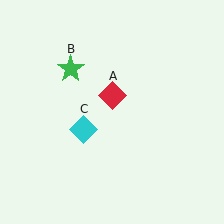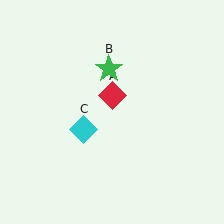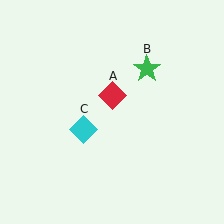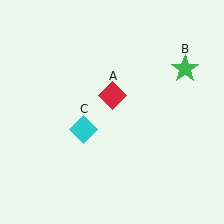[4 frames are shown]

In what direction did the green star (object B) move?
The green star (object B) moved right.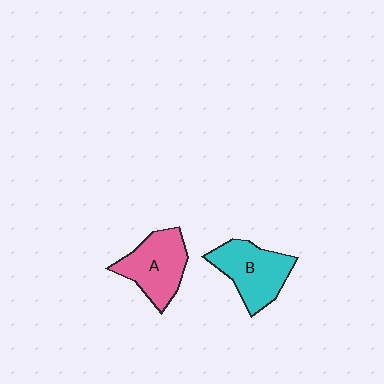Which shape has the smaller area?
Shape A (pink).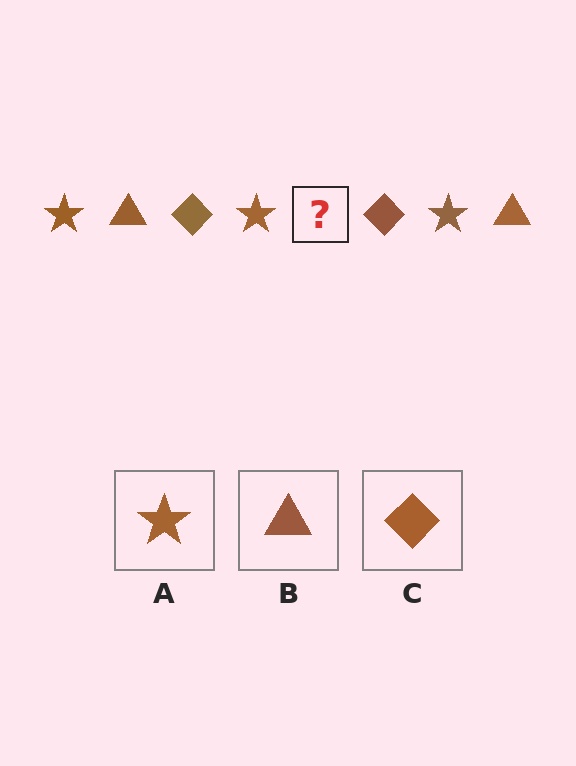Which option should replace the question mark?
Option B.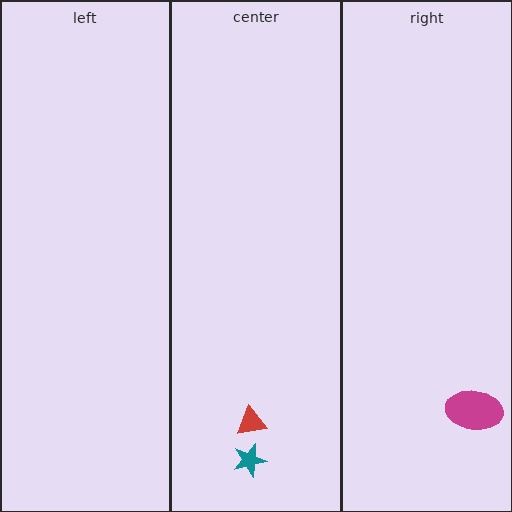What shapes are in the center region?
The teal star, the red triangle.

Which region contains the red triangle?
The center region.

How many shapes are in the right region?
1.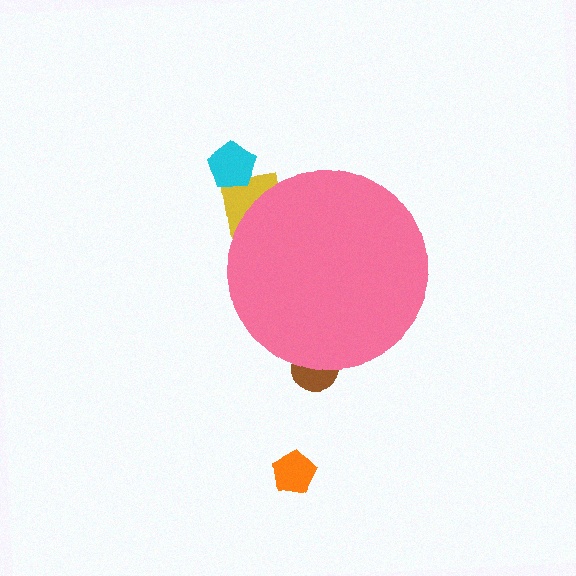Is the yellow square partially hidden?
Yes, the yellow square is partially hidden behind the pink circle.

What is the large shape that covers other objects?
A pink circle.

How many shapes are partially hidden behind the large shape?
2 shapes are partially hidden.